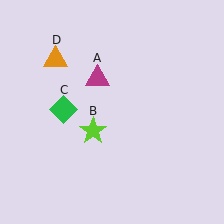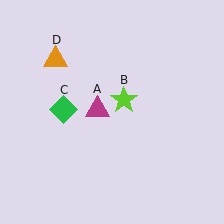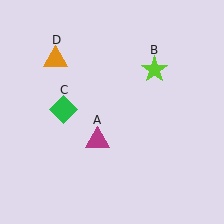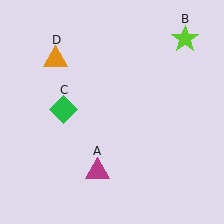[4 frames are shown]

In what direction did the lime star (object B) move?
The lime star (object B) moved up and to the right.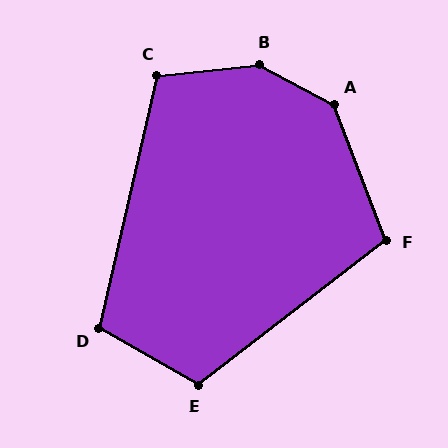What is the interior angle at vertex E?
Approximately 113 degrees (obtuse).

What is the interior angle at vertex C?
Approximately 109 degrees (obtuse).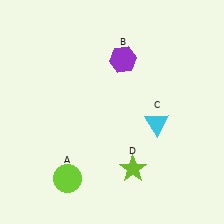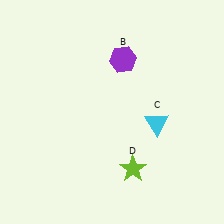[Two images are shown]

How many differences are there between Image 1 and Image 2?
There is 1 difference between the two images.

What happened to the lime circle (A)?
The lime circle (A) was removed in Image 2. It was in the bottom-left area of Image 1.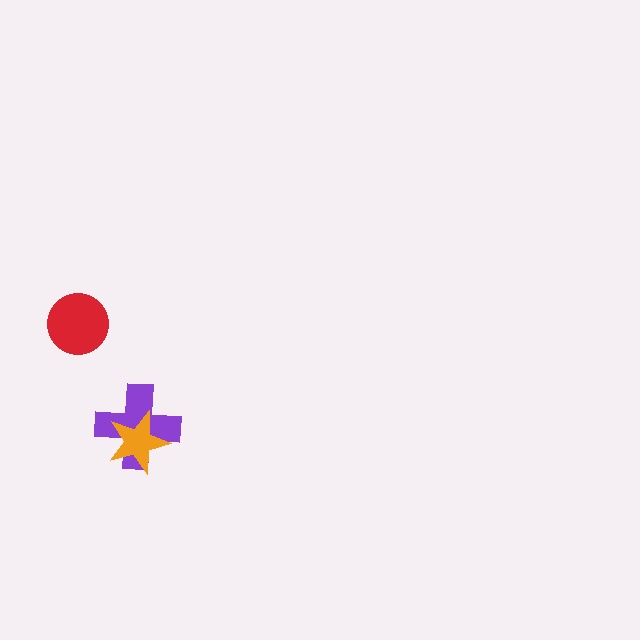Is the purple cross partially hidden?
Yes, it is partially covered by another shape.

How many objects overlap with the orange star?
1 object overlaps with the orange star.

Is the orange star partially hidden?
No, no other shape covers it.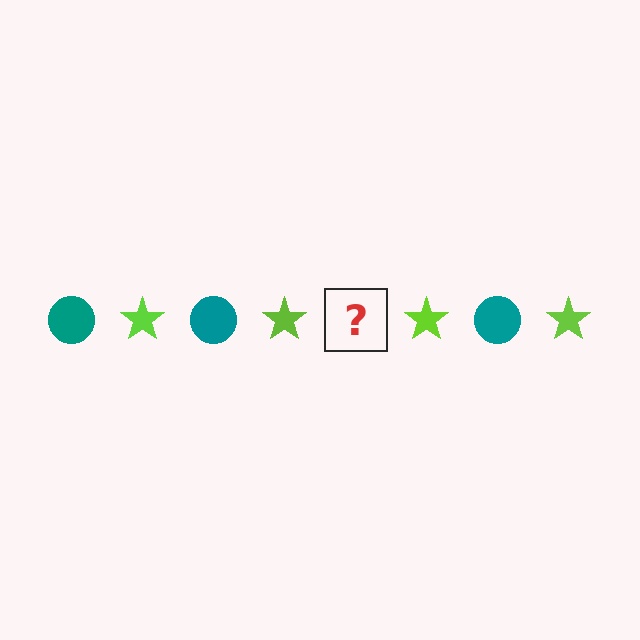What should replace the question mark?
The question mark should be replaced with a teal circle.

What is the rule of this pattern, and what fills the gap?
The rule is that the pattern alternates between teal circle and lime star. The gap should be filled with a teal circle.